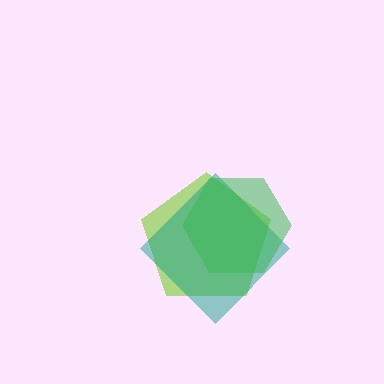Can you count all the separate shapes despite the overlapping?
Yes, there are 3 separate shapes.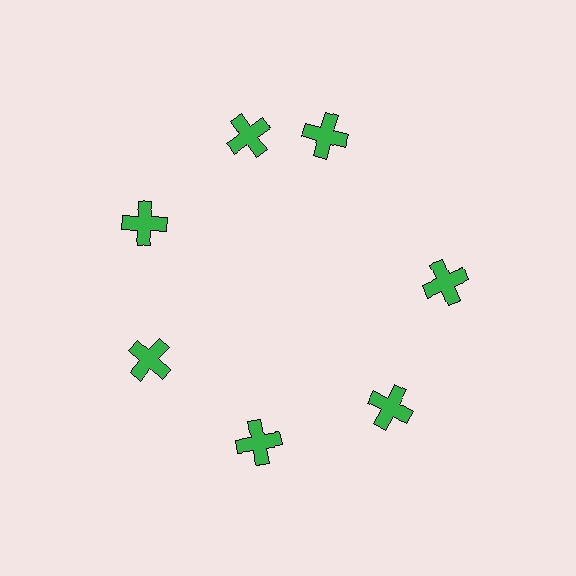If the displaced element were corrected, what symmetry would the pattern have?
It would have 7-fold rotational symmetry — the pattern would map onto itself every 51 degrees.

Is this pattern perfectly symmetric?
No. The 7 green crosses are arranged in a ring, but one element near the 1 o'clock position is rotated out of alignment along the ring, breaking the 7-fold rotational symmetry.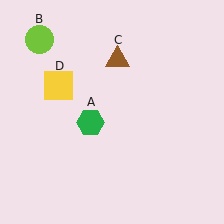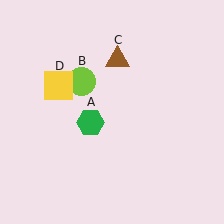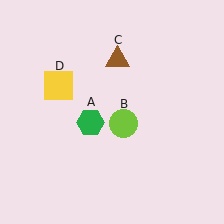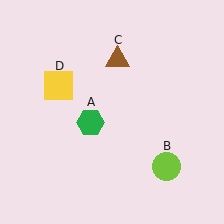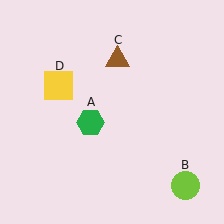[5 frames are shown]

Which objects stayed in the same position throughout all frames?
Green hexagon (object A) and brown triangle (object C) and yellow square (object D) remained stationary.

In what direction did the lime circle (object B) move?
The lime circle (object B) moved down and to the right.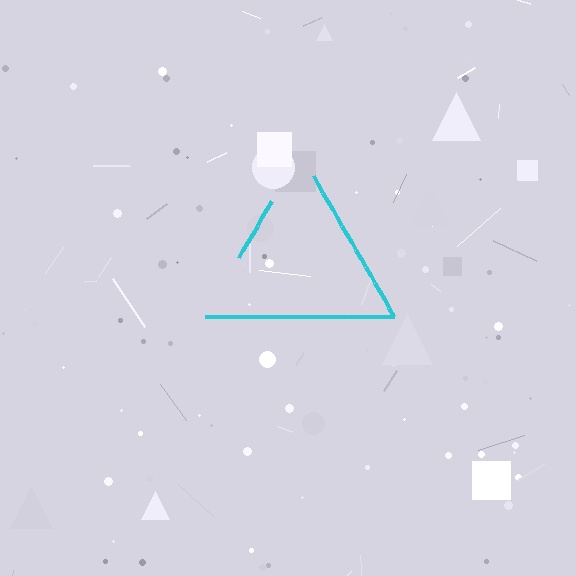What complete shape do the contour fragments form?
The contour fragments form a triangle.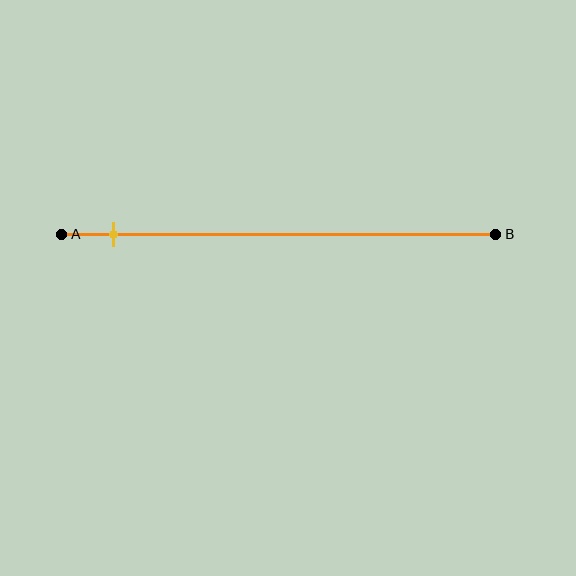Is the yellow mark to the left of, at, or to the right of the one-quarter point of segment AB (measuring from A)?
The yellow mark is to the left of the one-quarter point of segment AB.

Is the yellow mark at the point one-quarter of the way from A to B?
No, the mark is at about 10% from A, not at the 25% one-quarter point.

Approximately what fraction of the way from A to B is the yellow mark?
The yellow mark is approximately 10% of the way from A to B.